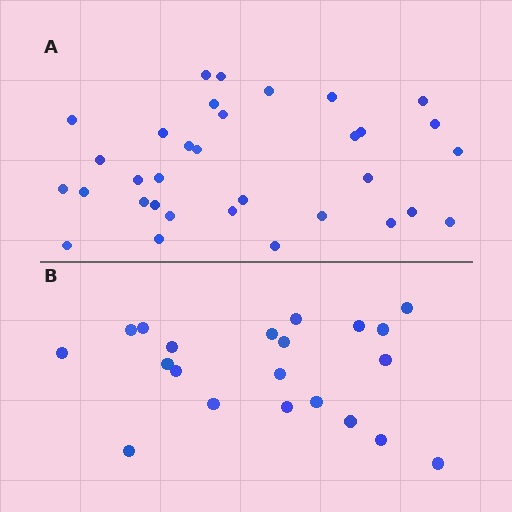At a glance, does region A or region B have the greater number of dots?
Region A (the top region) has more dots.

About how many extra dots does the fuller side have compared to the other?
Region A has roughly 12 or so more dots than region B.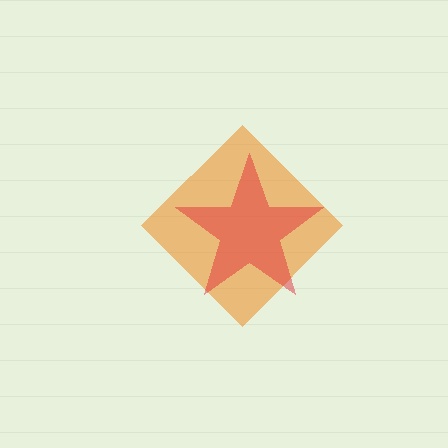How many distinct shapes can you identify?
There are 2 distinct shapes: an orange diamond, a red star.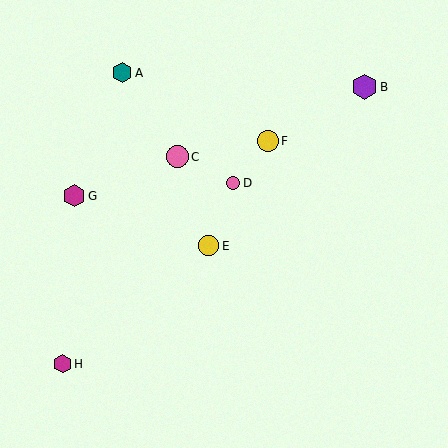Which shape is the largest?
The purple hexagon (labeled B) is the largest.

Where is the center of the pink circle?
The center of the pink circle is at (233, 183).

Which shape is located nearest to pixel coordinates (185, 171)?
The pink circle (labeled C) at (177, 157) is nearest to that location.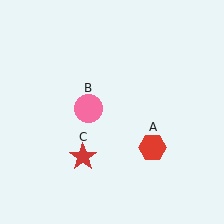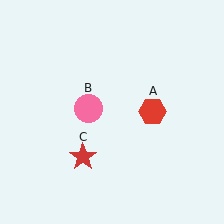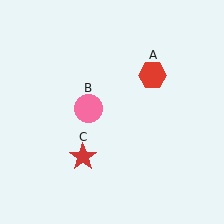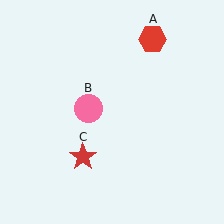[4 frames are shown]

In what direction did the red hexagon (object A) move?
The red hexagon (object A) moved up.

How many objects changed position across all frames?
1 object changed position: red hexagon (object A).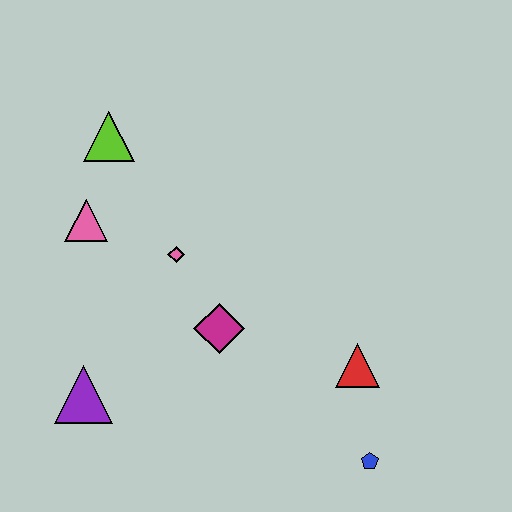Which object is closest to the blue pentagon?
The red triangle is closest to the blue pentagon.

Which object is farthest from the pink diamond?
The blue pentagon is farthest from the pink diamond.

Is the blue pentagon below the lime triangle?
Yes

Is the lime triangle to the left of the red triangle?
Yes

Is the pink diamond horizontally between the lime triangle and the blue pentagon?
Yes